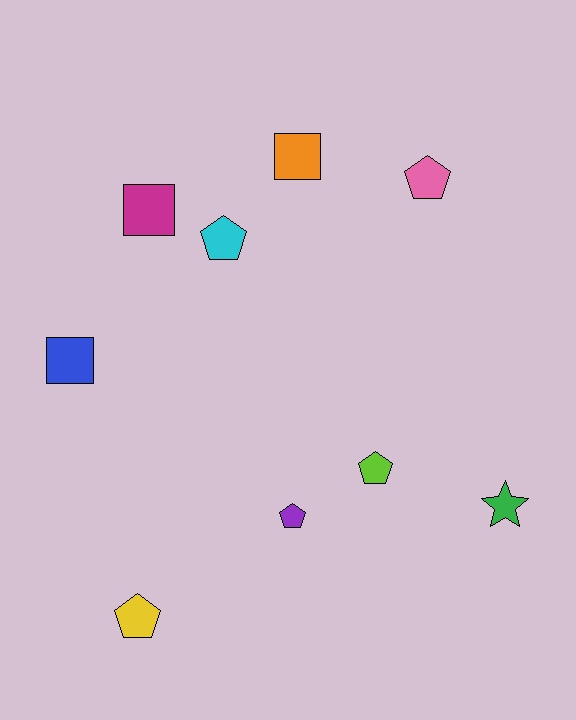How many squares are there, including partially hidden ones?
There are 3 squares.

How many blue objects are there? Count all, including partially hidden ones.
There is 1 blue object.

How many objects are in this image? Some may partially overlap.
There are 9 objects.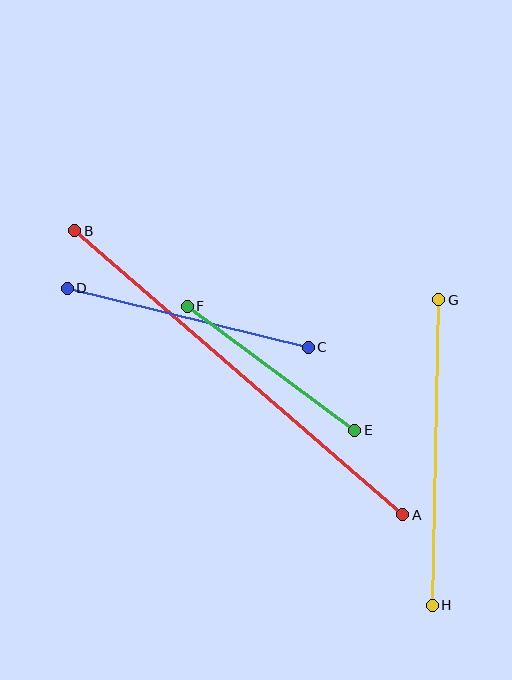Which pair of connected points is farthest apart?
Points A and B are farthest apart.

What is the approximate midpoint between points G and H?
The midpoint is at approximately (435, 452) pixels.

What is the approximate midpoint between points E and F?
The midpoint is at approximately (271, 368) pixels.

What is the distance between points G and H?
The distance is approximately 306 pixels.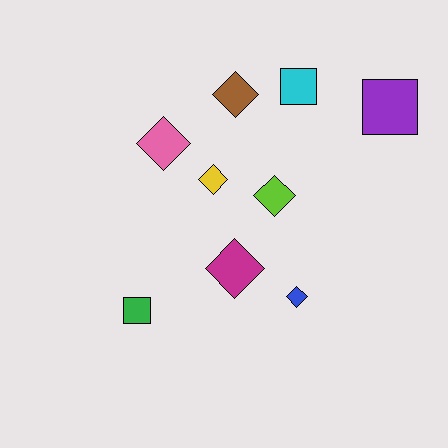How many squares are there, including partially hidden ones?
There are 3 squares.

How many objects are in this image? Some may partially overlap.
There are 9 objects.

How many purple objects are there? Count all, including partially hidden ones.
There is 1 purple object.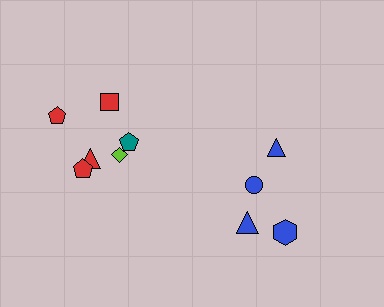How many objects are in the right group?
There are 4 objects.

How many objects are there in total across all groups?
There are 10 objects.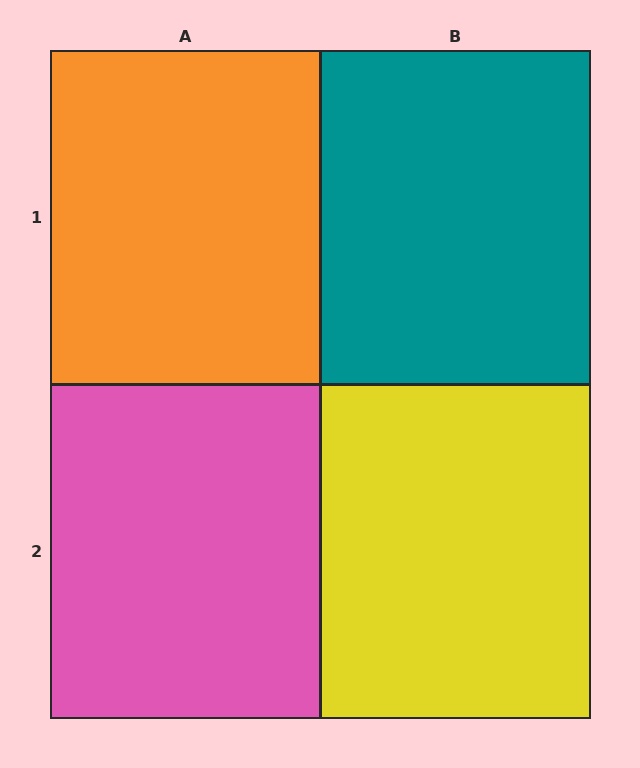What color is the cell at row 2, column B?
Yellow.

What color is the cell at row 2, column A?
Pink.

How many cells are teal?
1 cell is teal.